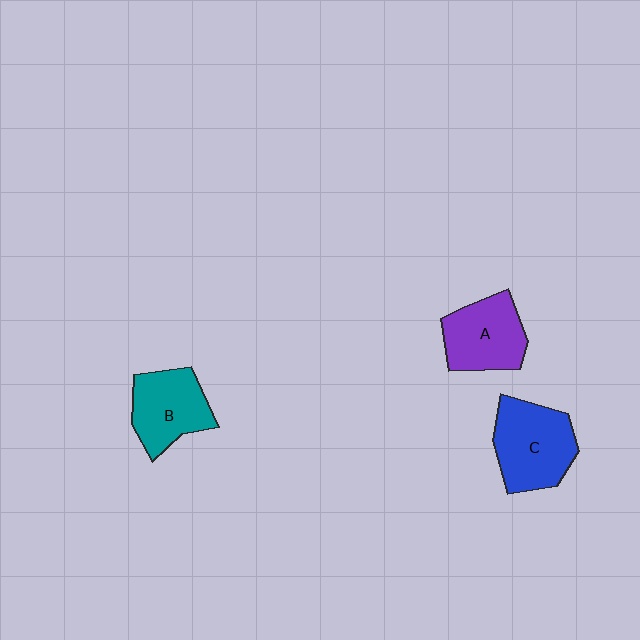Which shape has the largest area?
Shape C (blue).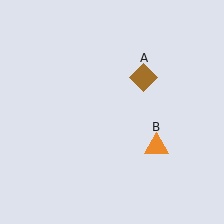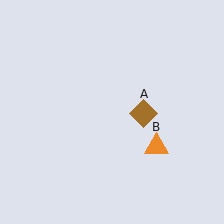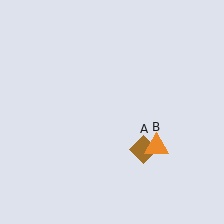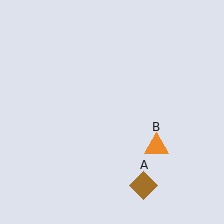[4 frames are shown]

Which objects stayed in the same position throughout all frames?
Orange triangle (object B) remained stationary.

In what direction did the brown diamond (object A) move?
The brown diamond (object A) moved down.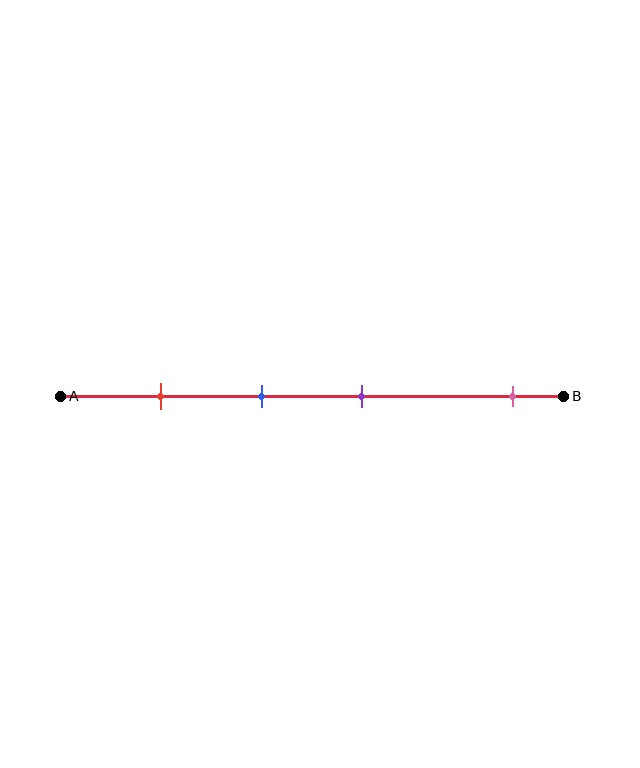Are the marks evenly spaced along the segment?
No, the marks are not evenly spaced.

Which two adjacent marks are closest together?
The blue and purple marks are the closest adjacent pair.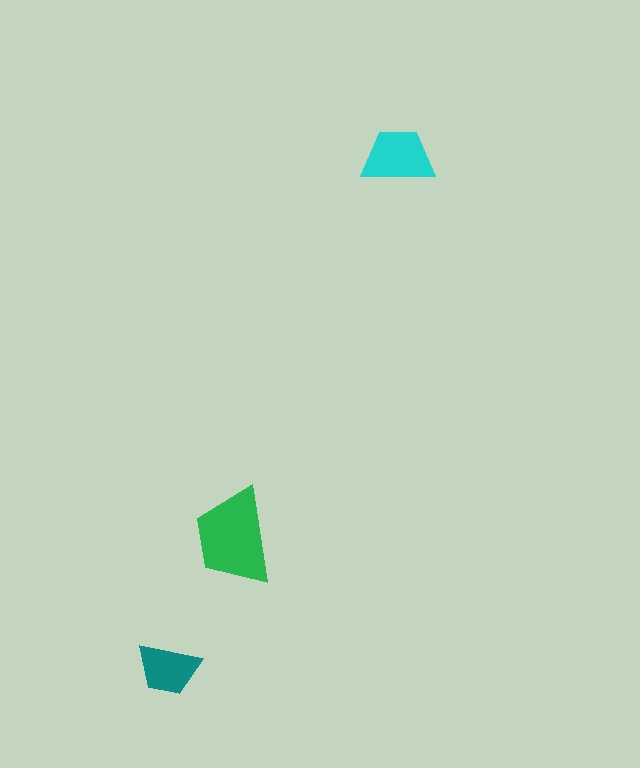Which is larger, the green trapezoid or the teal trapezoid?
The green one.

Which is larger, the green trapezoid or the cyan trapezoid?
The green one.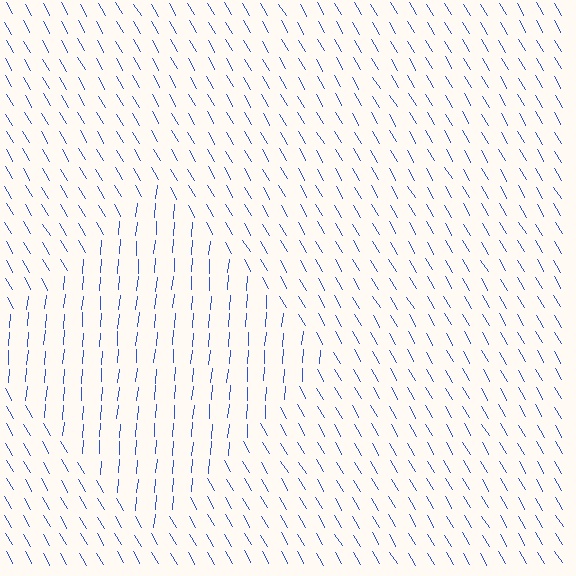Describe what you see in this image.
The image is filled with small blue line segments. A diamond region in the image has lines oriented differently from the surrounding lines, creating a visible texture boundary.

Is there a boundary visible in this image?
Yes, there is a texture boundary formed by a change in line orientation.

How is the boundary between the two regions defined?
The boundary is defined purely by a change in line orientation (approximately 34 degrees difference). All lines are the same color and thickness.